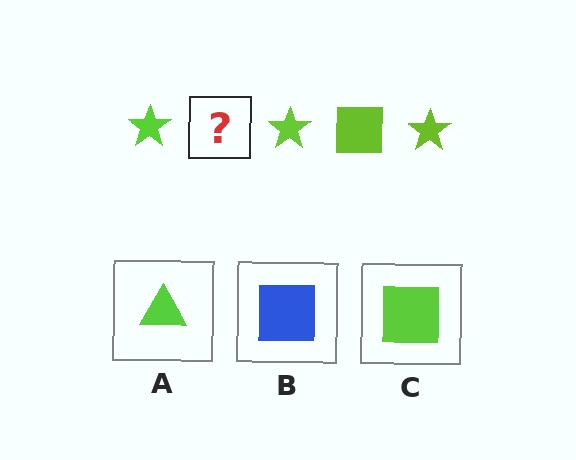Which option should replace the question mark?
Option C.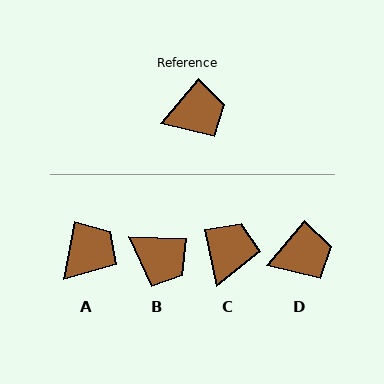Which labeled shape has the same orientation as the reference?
D.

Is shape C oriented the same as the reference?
No, it is off by about 53 degrees.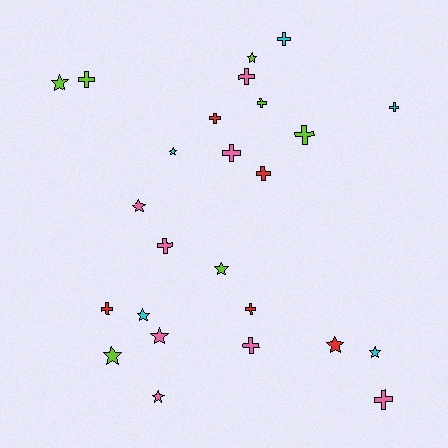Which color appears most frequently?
Pink, with 8 objects.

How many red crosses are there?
There are 4 red crosses.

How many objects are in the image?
There are 25 objects.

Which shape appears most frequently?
Cross, with 14 objects.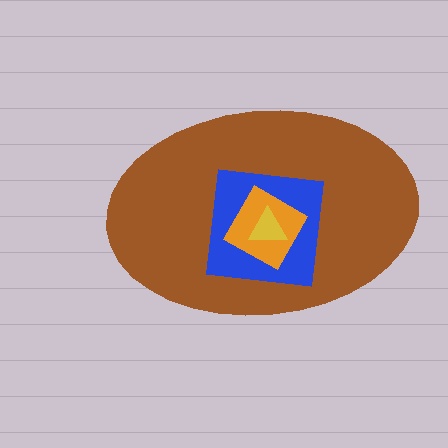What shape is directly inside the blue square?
The orange diamond.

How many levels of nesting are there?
4.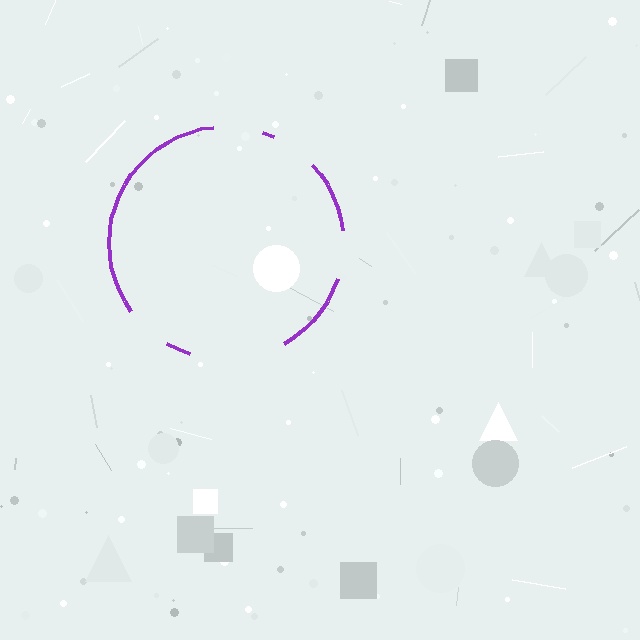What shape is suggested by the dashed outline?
The dashed outline suggests a circle.